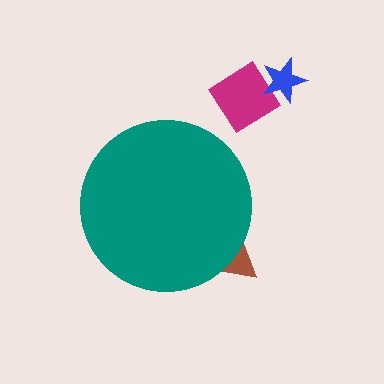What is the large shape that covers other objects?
A teal circle.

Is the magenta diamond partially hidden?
No, the magenta diamond is fully visible.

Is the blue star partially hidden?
No, the blue star is fully visible.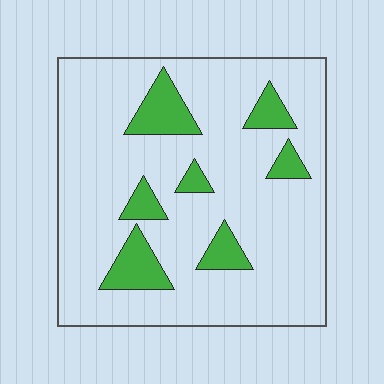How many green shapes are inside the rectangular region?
7.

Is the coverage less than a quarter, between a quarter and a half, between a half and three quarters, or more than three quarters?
Less than a quarter.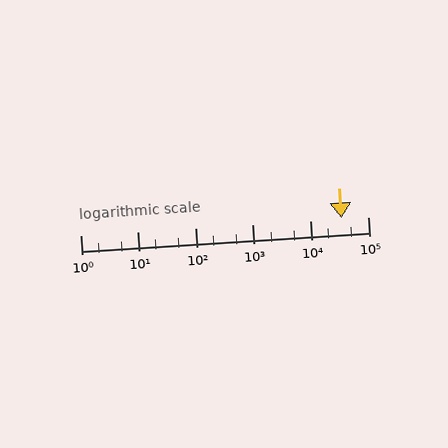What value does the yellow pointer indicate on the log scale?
The pointer indicates approximately 34000.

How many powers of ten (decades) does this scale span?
The scale spans 5 decades, from 1 to 100000.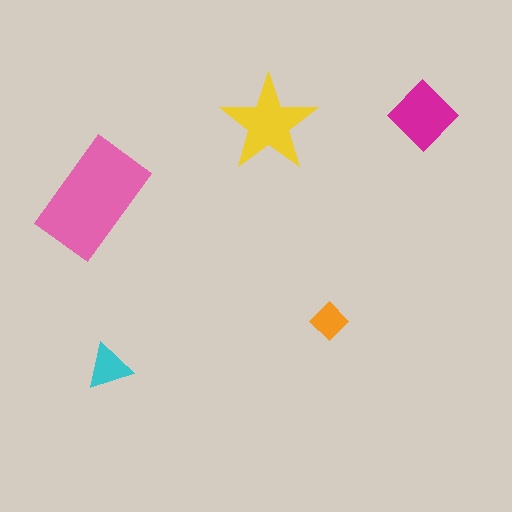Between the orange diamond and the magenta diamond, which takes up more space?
The magenta diamond.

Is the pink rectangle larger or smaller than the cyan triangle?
Larger.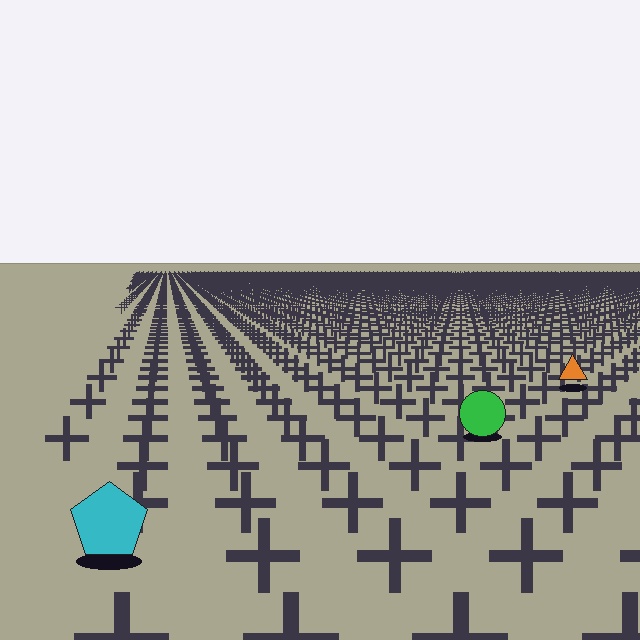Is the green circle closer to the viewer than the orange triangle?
Yes. The green circle is closer — you can tell from the texture gradient: the ground texture is coarser near it.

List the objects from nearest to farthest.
From nearest to farthest: the cyan pentagon, the green circle, the orange triangle.